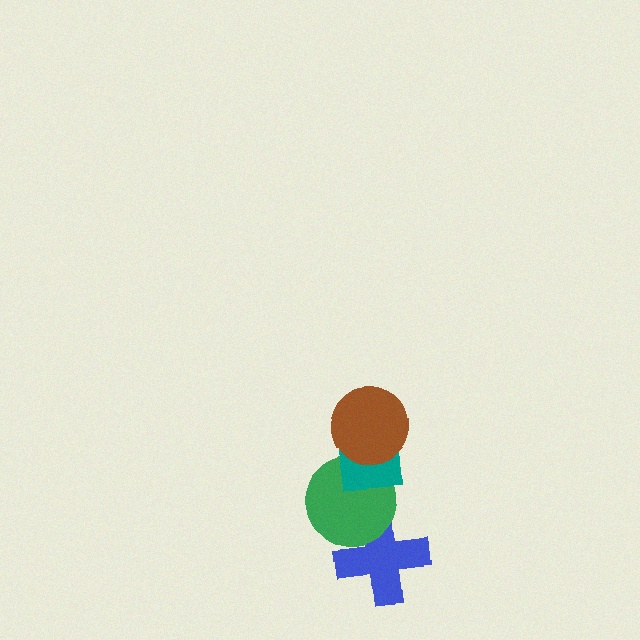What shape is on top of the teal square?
The brown circle is on top of the teal square.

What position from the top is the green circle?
The green circle is 3rd from the top.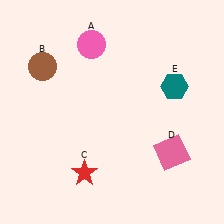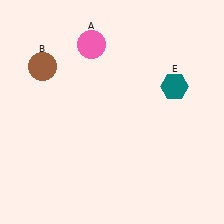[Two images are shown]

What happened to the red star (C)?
The red star (C) was removed in Image 2. It was in the bottom-left area of Image 1.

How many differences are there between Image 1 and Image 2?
There are 2 differences between the two images.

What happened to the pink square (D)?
The pink square (D) was removed in Image 2. It was in the bottom-right area of Image 1.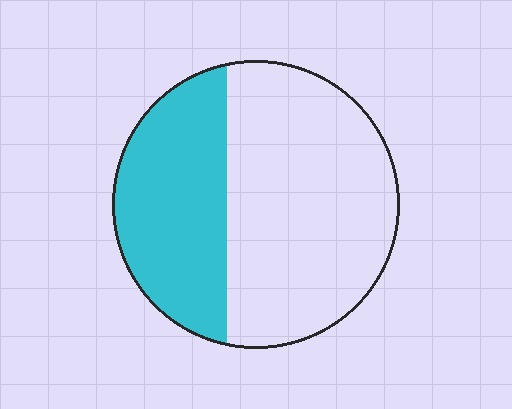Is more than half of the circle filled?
No.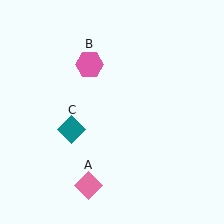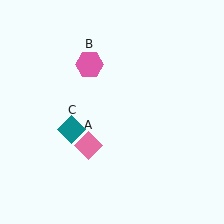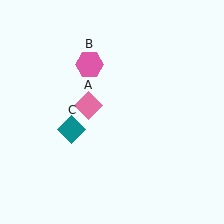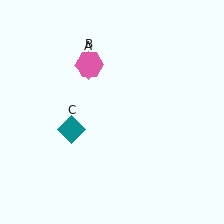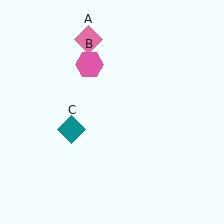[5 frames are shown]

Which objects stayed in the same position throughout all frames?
Pink hexagon (object B) and teal diamond (object C) remained stationary.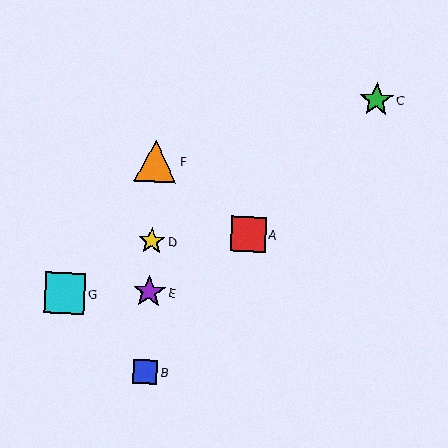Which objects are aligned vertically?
Objects B, D, E, F are aligned vertically.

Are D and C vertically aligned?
No, D is at x≈152 and C is at x≈376.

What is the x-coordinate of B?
Object B is at x≈145.